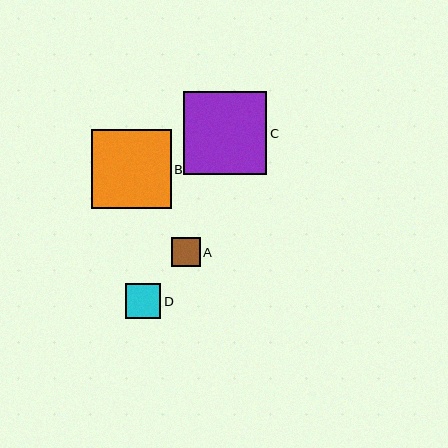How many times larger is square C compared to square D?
Square C is approximately 2.4 times the size of square D.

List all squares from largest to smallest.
From largest to smallest: C, B, D, A.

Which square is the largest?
Square C is the largest with a size of approximately 83 pixels.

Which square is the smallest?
Square A is the smallest with a size of approximately 29 pixels.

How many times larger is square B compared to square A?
Square B is approximately 2.8 times the size of square A.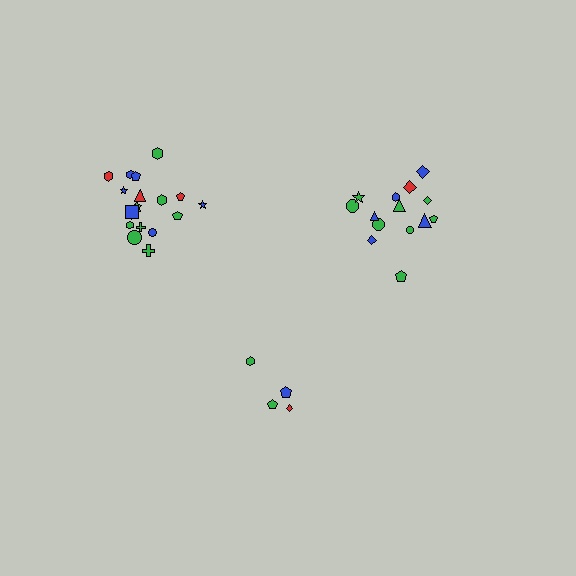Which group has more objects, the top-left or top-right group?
The top-left group.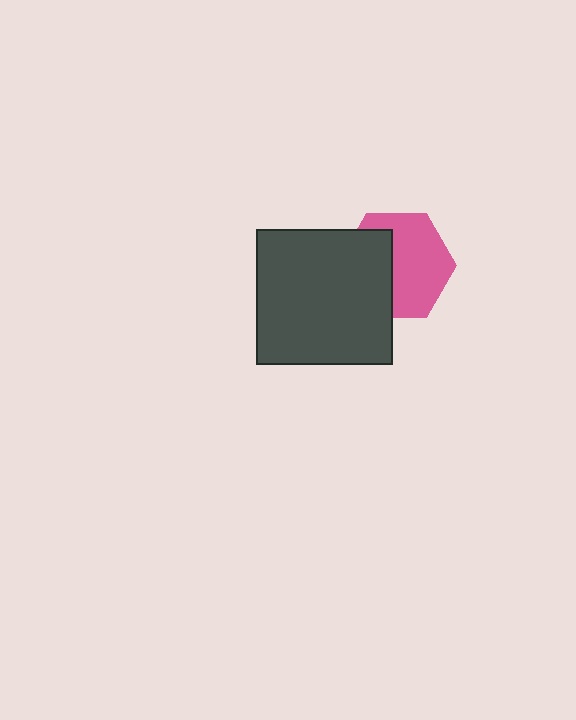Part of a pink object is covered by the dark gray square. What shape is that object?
It is a hexagon.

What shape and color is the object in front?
The object in front is a dark gray square.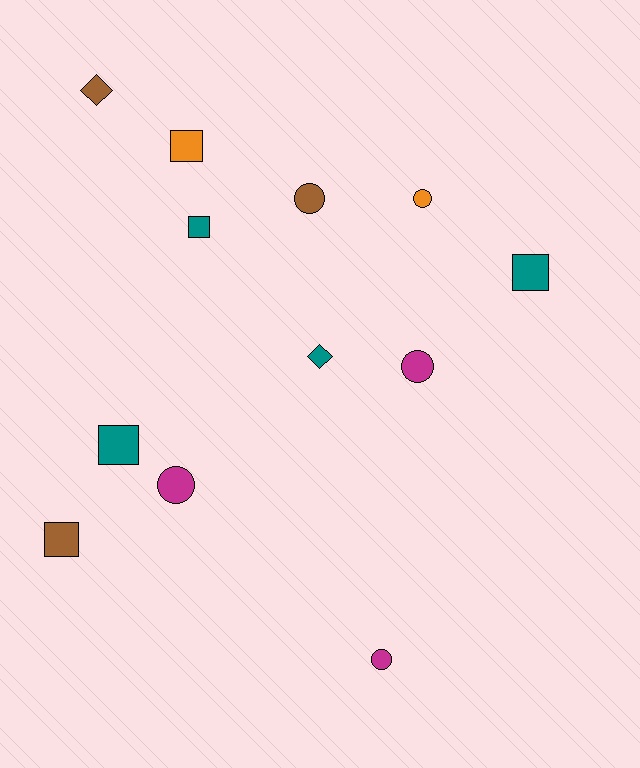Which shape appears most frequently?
Circle, with 5 objects.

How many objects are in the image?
There are 12 objects.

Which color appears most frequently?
Teal, with 4 objects.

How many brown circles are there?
There is 1 brown circle.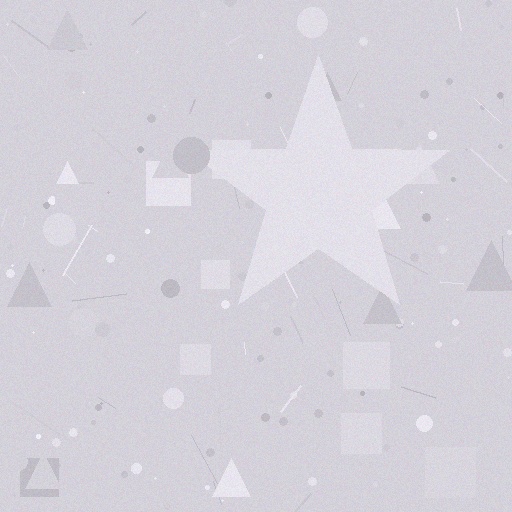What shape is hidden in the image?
A star is hidden in the image.